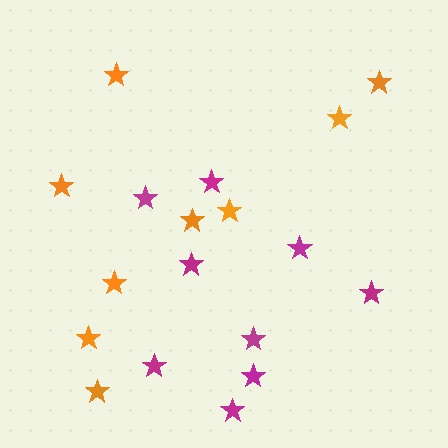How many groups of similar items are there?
There are 2 groups: one group of orange stars (9) and one group of magenta stars (9).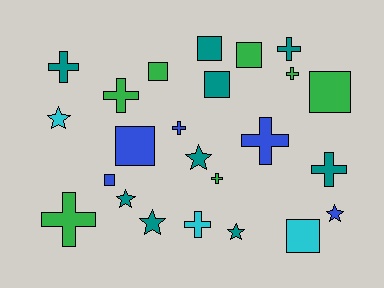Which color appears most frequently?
Teal, with 9 objects.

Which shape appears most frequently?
Cross, with 10 objects.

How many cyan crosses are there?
There is 1 cyan cross.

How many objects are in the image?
There are 24 objects.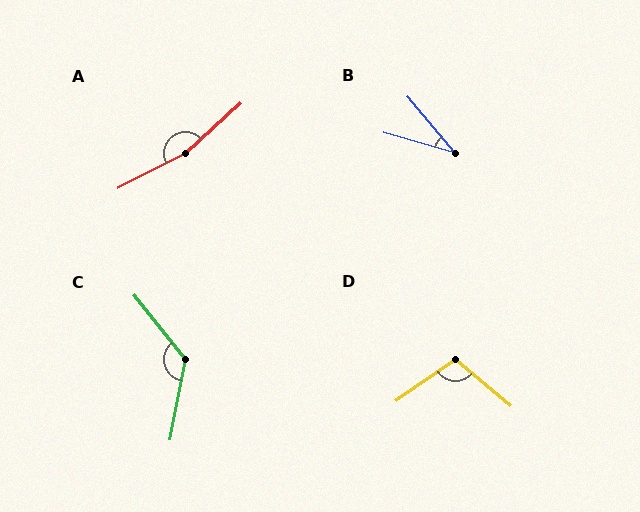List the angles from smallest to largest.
B (34°), D (105°), C (130°), A (165°).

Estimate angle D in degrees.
Approximately 105 degrees.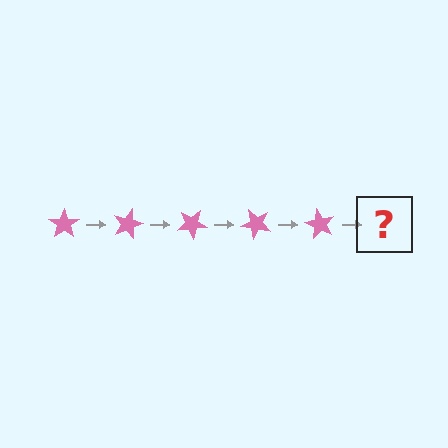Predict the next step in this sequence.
The next step is a pink star rotated 75 degrees.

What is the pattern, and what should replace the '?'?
The pattern is that the star rotates 15 degrees each step. The '?' should be a pink star rotated 75 degrees.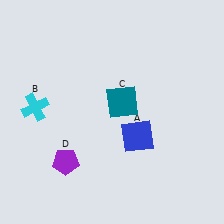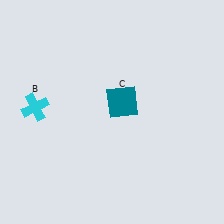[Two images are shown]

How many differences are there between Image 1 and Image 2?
There are 2 differences between the two images.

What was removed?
The blue square (A), the purple pentagon (D) were removed in Image 2.